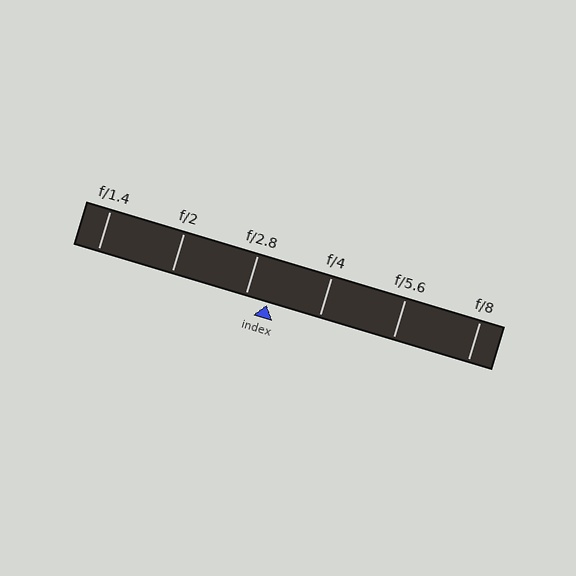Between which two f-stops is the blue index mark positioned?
The index mark is between f/2.8 and f/4.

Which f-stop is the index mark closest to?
The index mark is closest to f/2.8.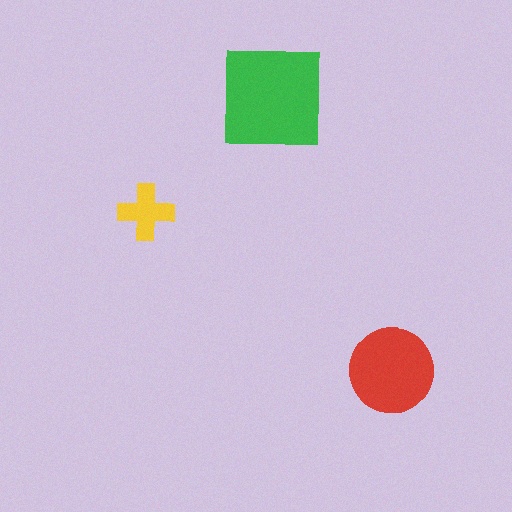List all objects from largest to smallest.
The green square, the red circle, the yellow cross.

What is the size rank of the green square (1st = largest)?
1st.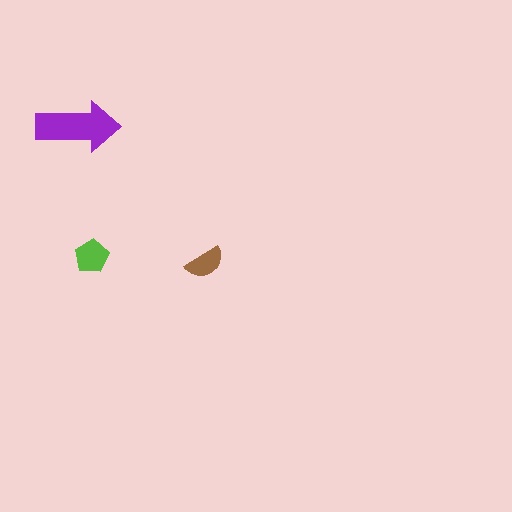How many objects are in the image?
There are 3 objects in the image.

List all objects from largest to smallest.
The purple arrow, the lime pentagon, the brown semicircle.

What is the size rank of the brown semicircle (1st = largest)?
3rd.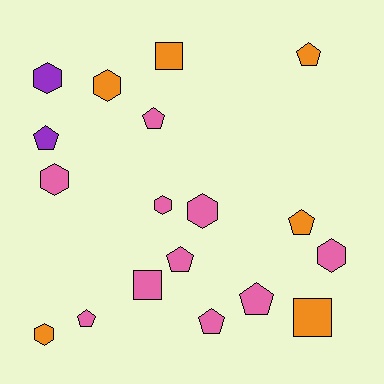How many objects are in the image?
There are 18 objects.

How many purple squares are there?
There are no purple squares.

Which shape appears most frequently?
Pentagon, with 8 objects.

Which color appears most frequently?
Pink, with 10 objects.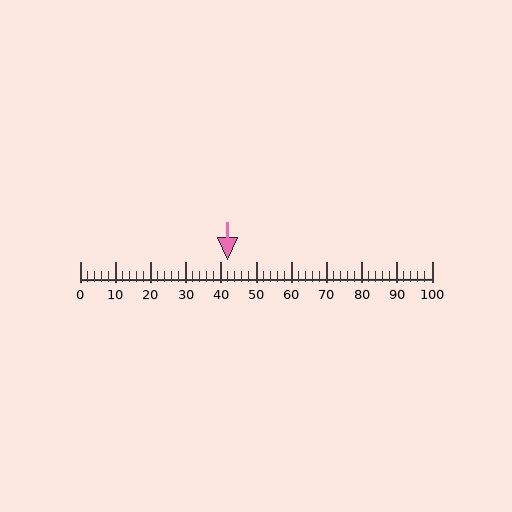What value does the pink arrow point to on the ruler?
The pink arrow points to approximately 42.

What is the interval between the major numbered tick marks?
The major tick marks are spaced 10 units apart.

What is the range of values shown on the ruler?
The ruler shows values from 0 to 100.